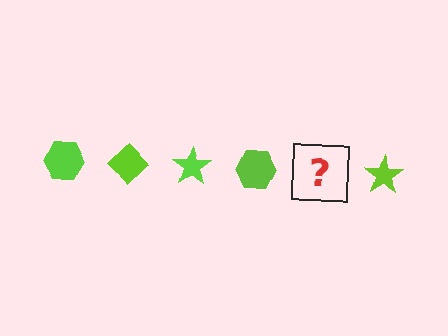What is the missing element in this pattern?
The missing element is a lime diamond.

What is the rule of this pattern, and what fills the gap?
The rule is that the pattern cycles through hexagon, diamond, star shapes in lime. The gap should be filled with a lime diamond.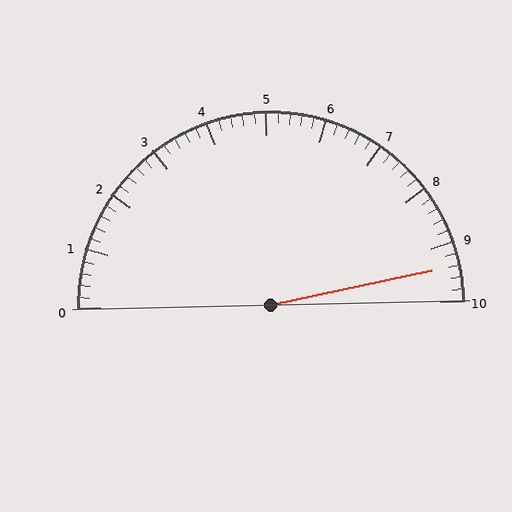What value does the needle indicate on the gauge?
The needle indicates approximately 9.4.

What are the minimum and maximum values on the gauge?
The gauge ranges from 0 to 10.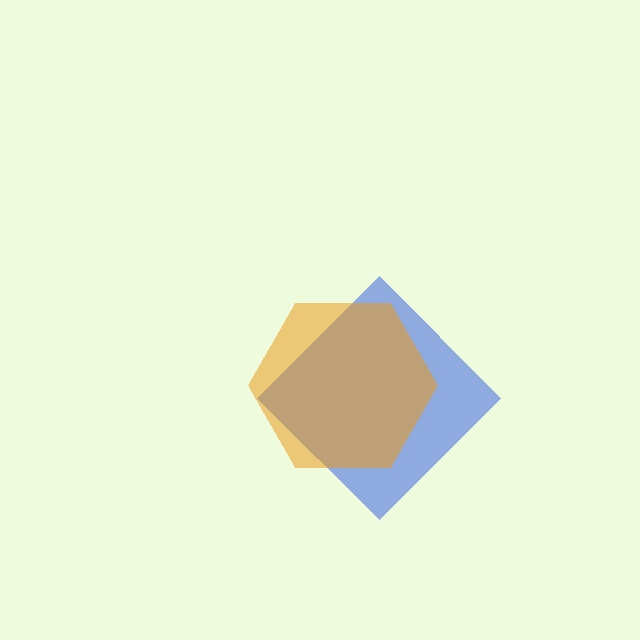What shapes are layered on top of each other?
The layered shapes are: a blue diamond, an orange hexagon.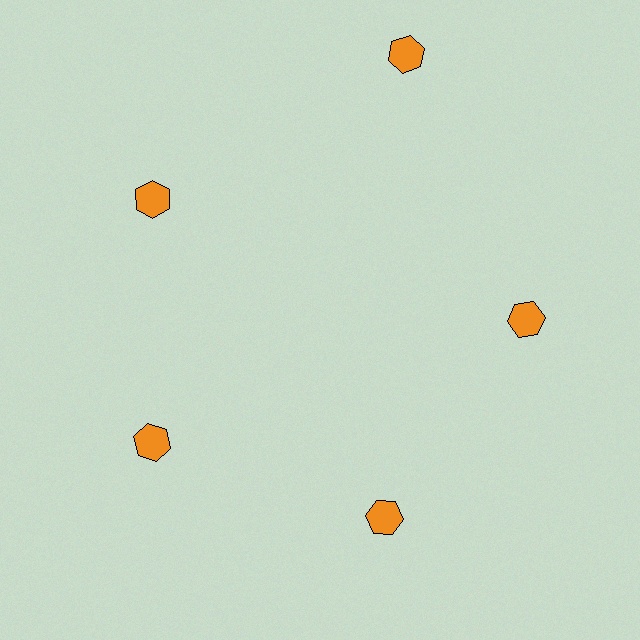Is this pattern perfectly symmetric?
No. The 5 orange hexagons are arranged in a ring, but one element near the 1 o'clock position is pushed outward from the center, breaking the 5-fold rotational symmetry.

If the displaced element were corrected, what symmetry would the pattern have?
It would have 5-fold rotational symmetry — the pattern would map onto itself every 72 degrees.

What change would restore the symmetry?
The symmetry would be restored by moving it inward, back onto the ring so that all 5 hexagons sit at equal angles and equal distance from the center.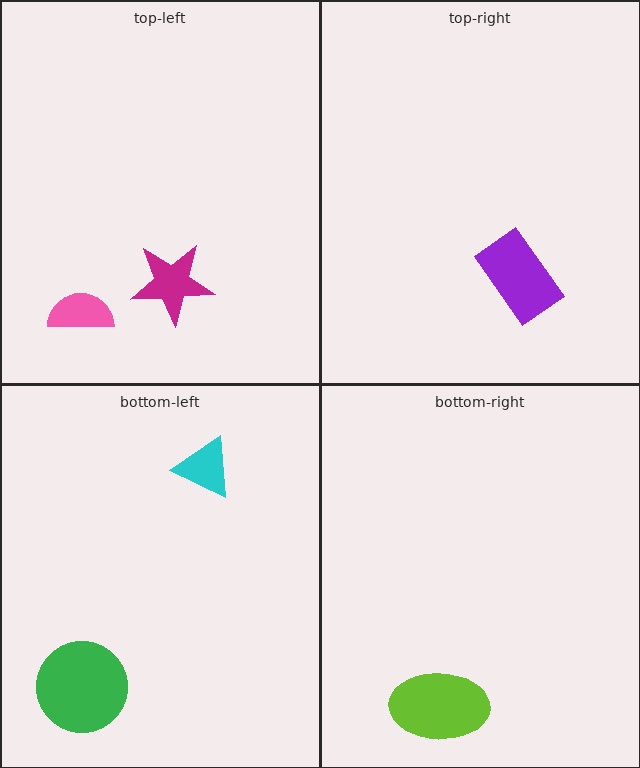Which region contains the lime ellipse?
The bottom-right region.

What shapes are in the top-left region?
The magenta star, the pink semicircle.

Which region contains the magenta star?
The top-left region.